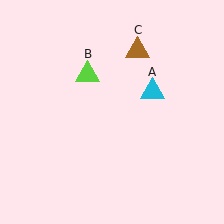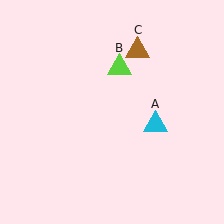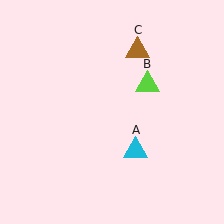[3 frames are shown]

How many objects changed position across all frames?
2 objects changed position: cyan triangle (object A), lime triangle (object B).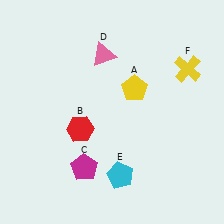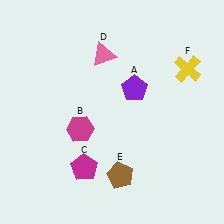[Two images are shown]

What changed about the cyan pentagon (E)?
In Image 1, E is cyan. In Image 2, it changed to brown.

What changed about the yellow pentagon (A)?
In Image 1, A is yellow. In Image 2, it changed to purple.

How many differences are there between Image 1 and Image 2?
There are 3 differences between the two images.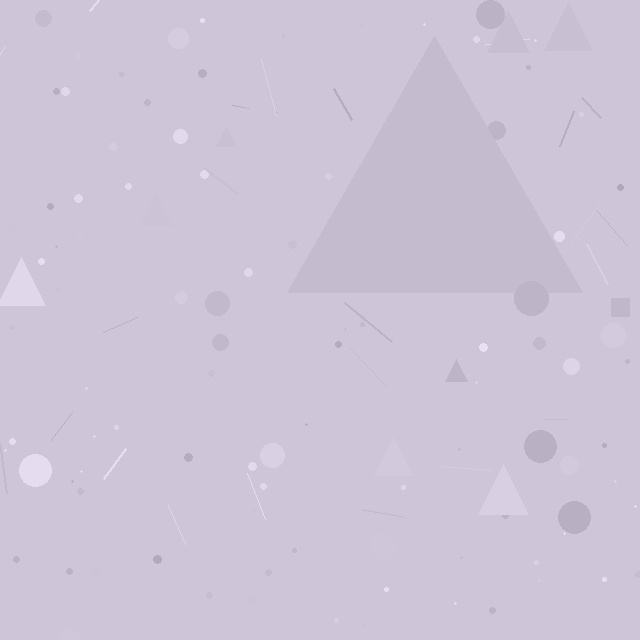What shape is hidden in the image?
A triangle is hidden in the image.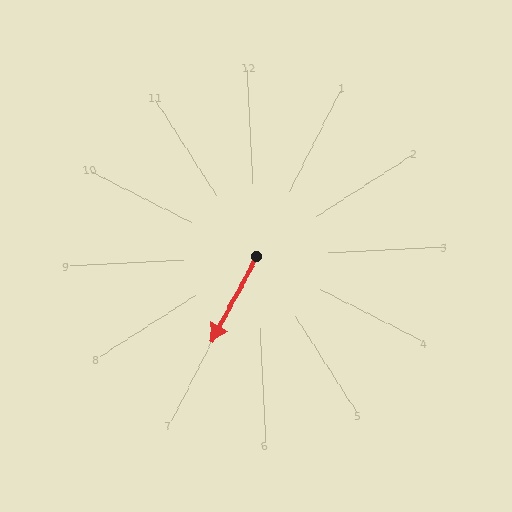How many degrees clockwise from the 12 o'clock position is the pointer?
Approximately 211 degrees.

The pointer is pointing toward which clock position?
Roughly 7 o'clock.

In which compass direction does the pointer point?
Southwest.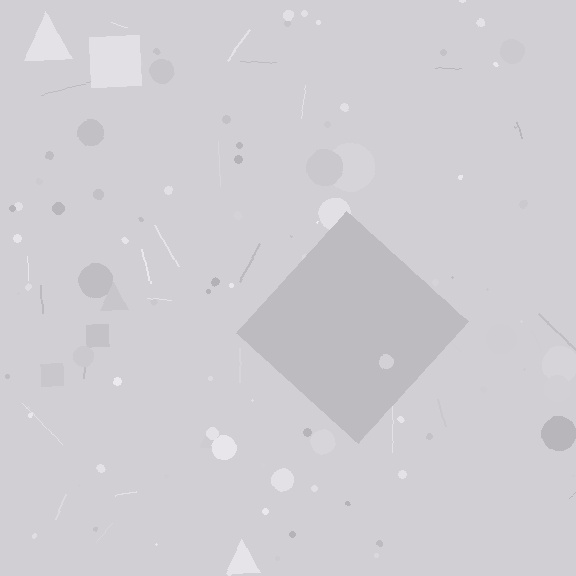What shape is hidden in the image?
A diamond is hidden in the image.